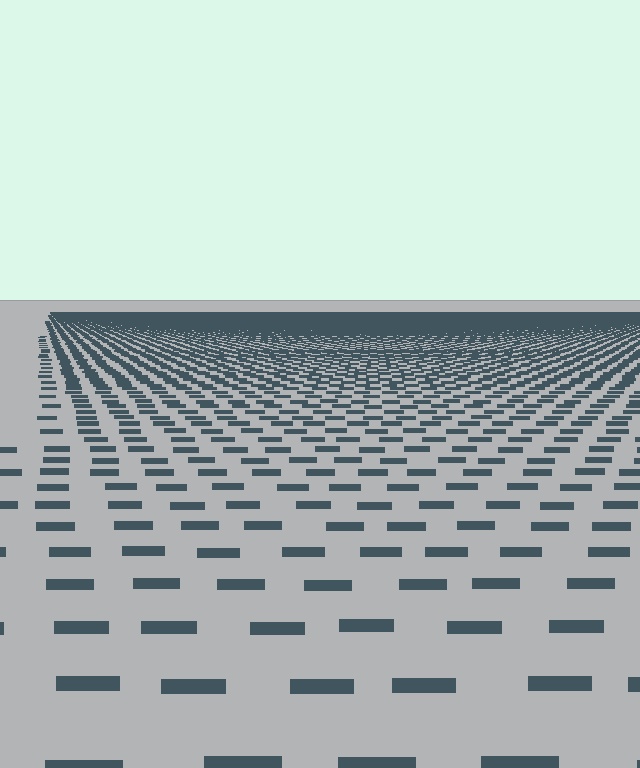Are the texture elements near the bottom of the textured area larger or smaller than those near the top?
Larger. Near the bottom, elements are closer to the viewer and appear at a bigger on-screen size.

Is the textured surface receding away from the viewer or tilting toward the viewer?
The surface is receding away from the viewer. Texture elements get smaller and denser toward the top.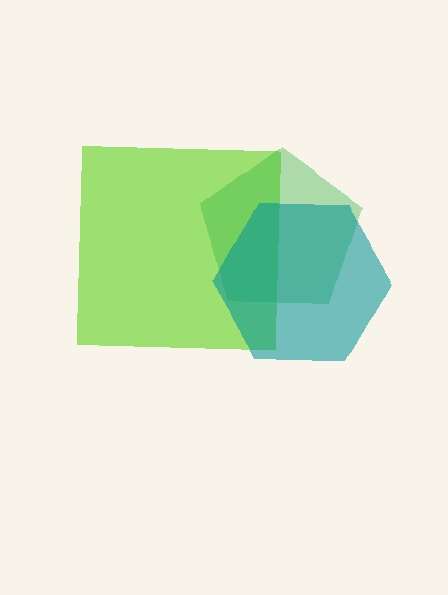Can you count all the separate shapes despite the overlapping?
Yes, there are 3 separate shapes.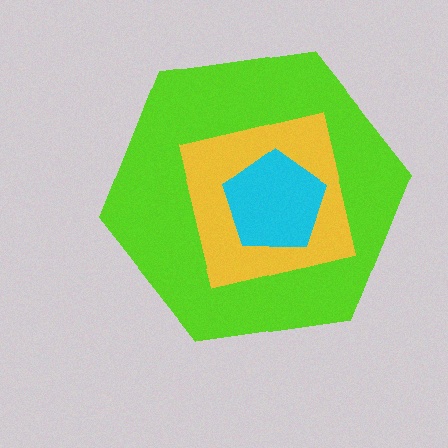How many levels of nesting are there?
3.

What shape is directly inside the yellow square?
The cyan pentagon.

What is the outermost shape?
The lime hexagon.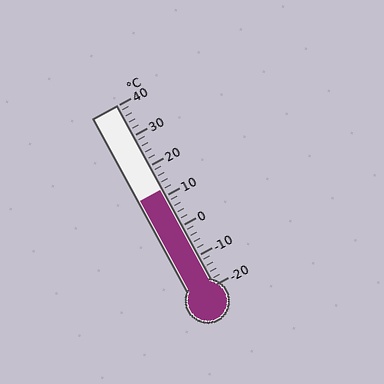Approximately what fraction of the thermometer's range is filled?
The thermometer is filled to approximately 55% of its range.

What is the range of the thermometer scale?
The thermometer scale ranges from -20°C to 40°C.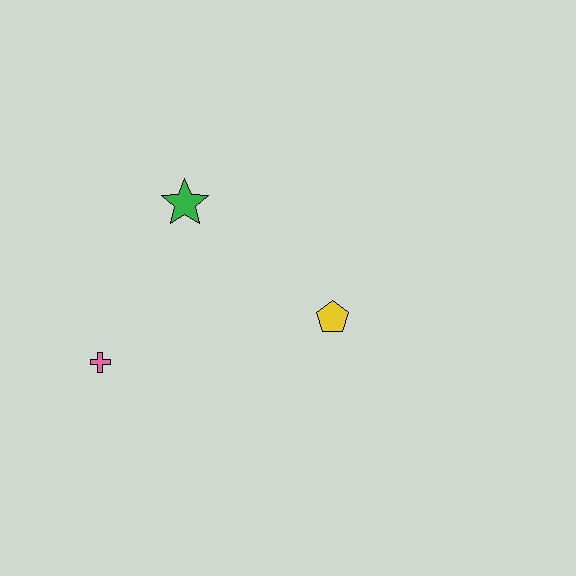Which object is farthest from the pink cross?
The yellow pentagon is farthest from the pink cross.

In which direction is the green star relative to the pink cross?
The green star is above the pink cross.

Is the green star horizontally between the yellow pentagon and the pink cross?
Yes